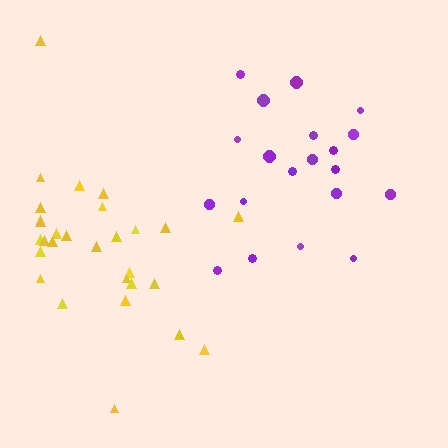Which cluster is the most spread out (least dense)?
Yellow.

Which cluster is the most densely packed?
Purple.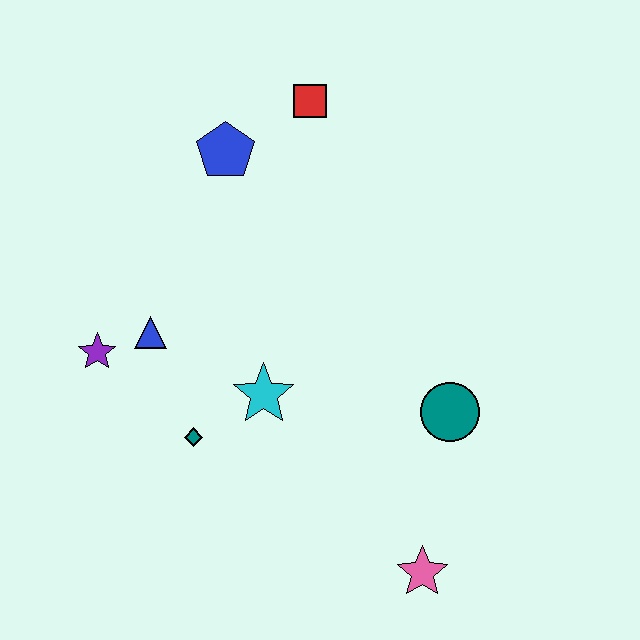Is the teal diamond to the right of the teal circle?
No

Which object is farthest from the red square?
The pink star is farthest from the red square.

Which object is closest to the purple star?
The blue triangle is closest to the purple star.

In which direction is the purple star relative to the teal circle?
The purple star is to the left of the teal circle.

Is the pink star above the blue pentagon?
No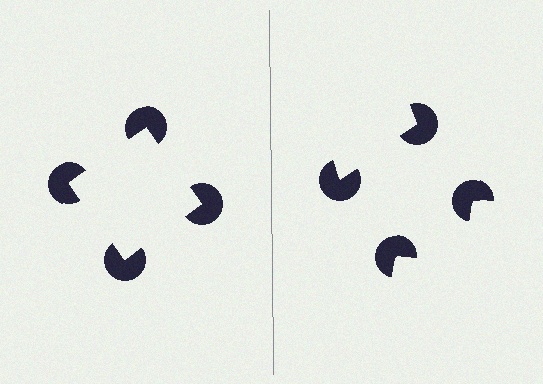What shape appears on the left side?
An illusory square.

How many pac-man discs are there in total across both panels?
8 — 4 on each side.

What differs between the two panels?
The pac-man discs are positioned identically on both sides; only the wedge orientations differ. On the left they align to a square; on the right they are misaligned.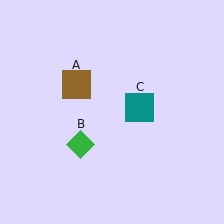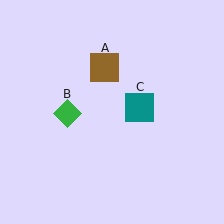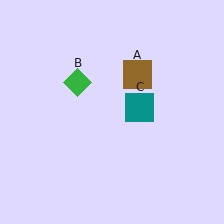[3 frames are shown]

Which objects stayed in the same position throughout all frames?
Teal square (object C) remained stationary.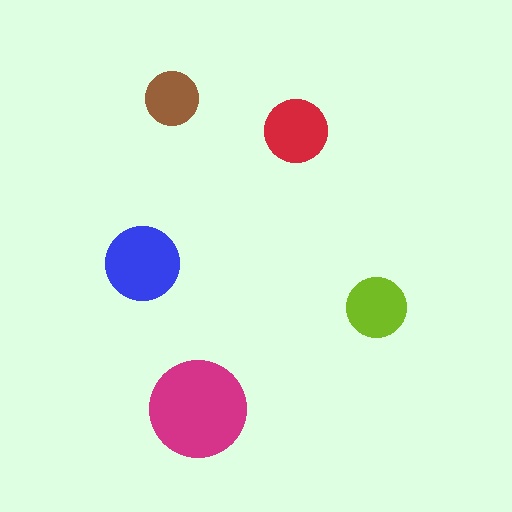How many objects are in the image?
There are 5 objects in the image.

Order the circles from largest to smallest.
the magenta one, the blue one, the red one, the lime one, the brown one.